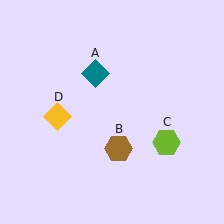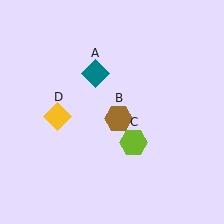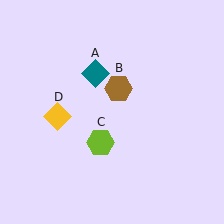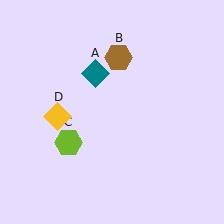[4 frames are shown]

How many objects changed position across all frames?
2 objects changed position: brown hexagon (object B), lime hexagon (object C).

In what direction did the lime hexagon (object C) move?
The lime hexagon (object C) moved left.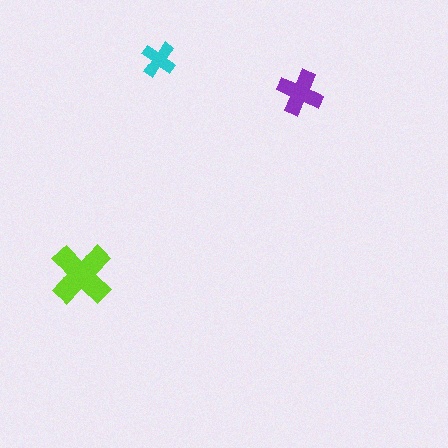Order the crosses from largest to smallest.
the lime one, the purple one, the cyan one.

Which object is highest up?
The cyan cross is topmost.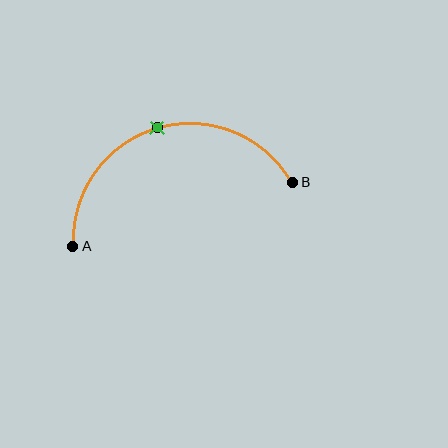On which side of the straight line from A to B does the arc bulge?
The arc bulges above the straight line connecting A and B.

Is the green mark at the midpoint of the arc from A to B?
Yes. The green mark lies on the arc at equal arc-length from both A and B — it is the arc midpoint.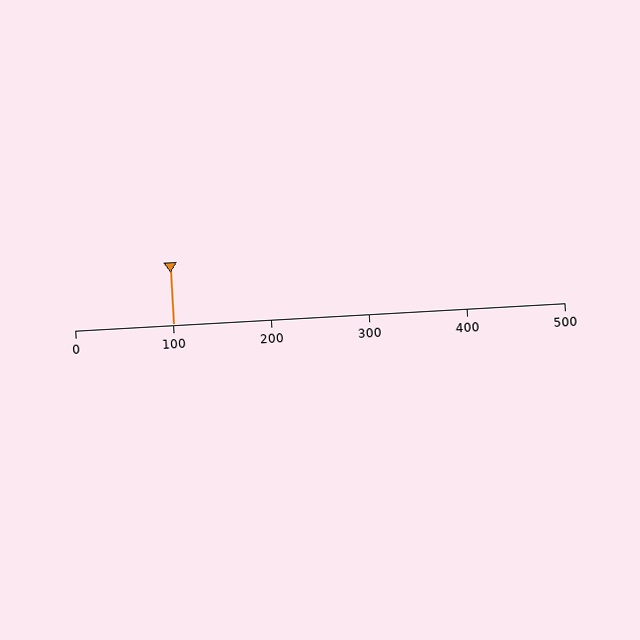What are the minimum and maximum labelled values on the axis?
The axis runs from 0 to 500.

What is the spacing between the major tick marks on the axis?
The major ticks are spaced 100 apart.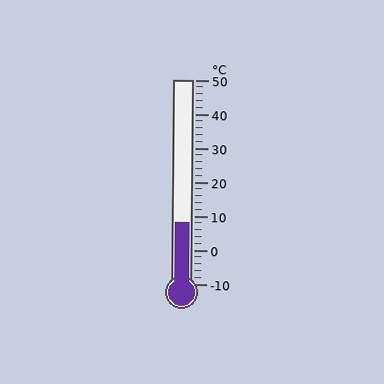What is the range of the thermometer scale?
The thermometer scale ranges from -10°C to 50°C.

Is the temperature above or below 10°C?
The temperature is below 10°C.